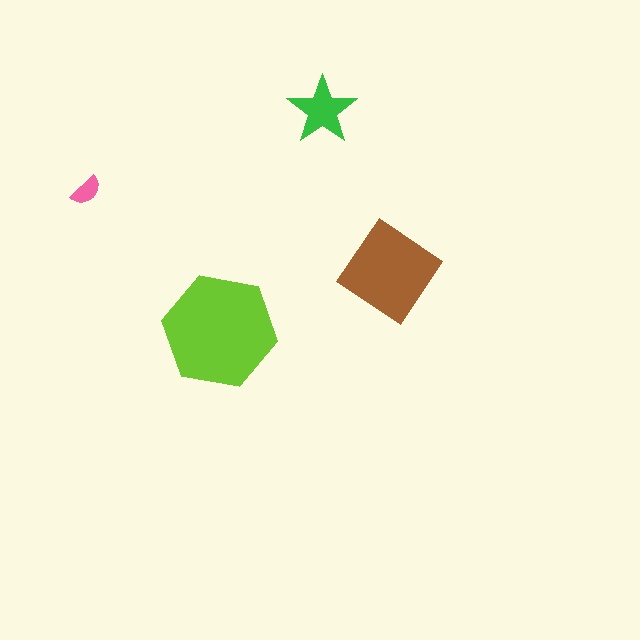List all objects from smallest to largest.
The pink semicircle, the green star, the brown diamond, the lime hexagon.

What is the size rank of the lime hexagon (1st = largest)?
1st.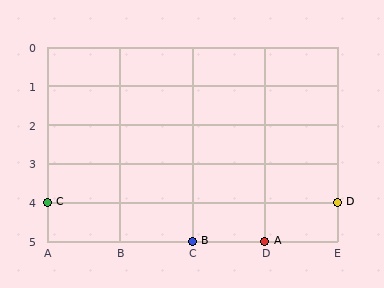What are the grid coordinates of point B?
Point B is at grid coordinates (C, 5).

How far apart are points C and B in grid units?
Points C and B are 2 columns and 1 row apart (about 2.2 grid units diagonally).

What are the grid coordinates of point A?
Point A is at grid coordinates (D, 5).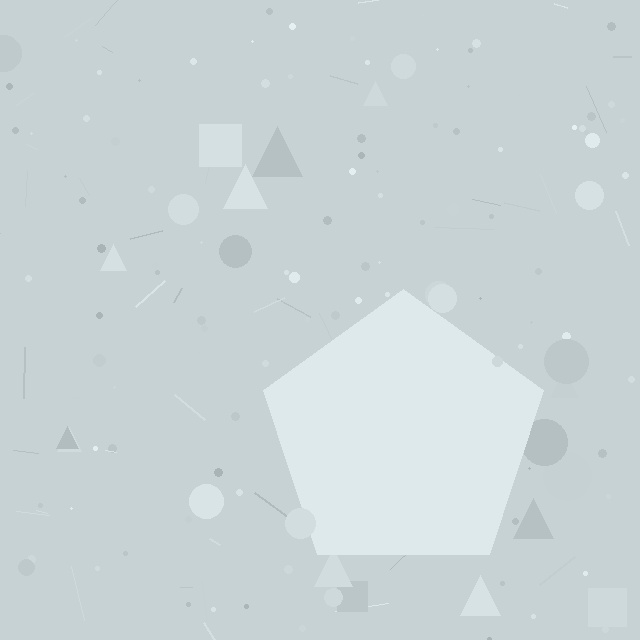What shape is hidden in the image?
A pentagon is hidden in the image.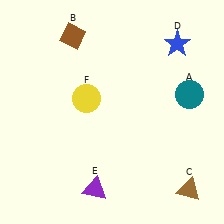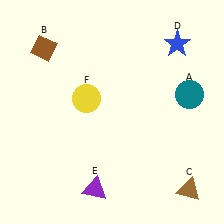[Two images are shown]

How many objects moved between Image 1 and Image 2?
1 object moved between the two images.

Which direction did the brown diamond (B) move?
The brown diamond (B) moved left.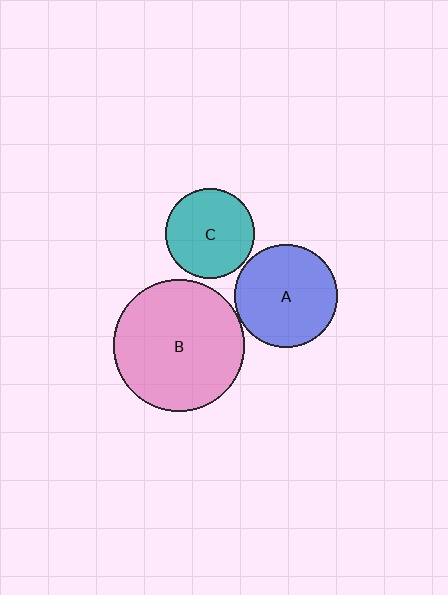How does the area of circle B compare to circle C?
Approximately 2.2 times.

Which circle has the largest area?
Circle B (pink).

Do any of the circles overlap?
No, none of the circles overlap.